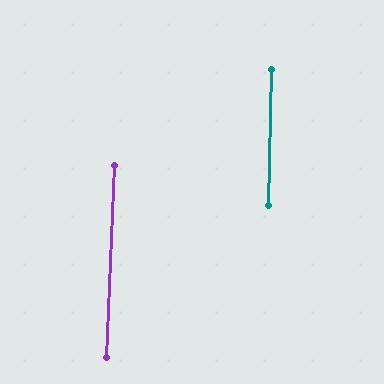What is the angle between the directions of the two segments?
Approximately 1 degree.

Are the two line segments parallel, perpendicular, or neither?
Parallel — their directions differ by only 0.8°.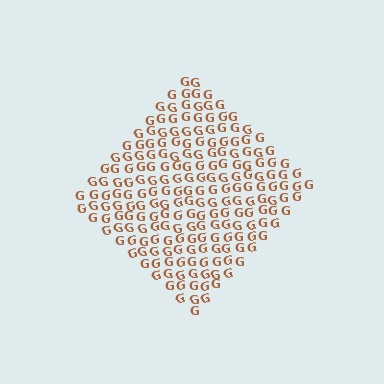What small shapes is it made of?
It is made of small letter G's.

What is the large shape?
The large shape is a diamond.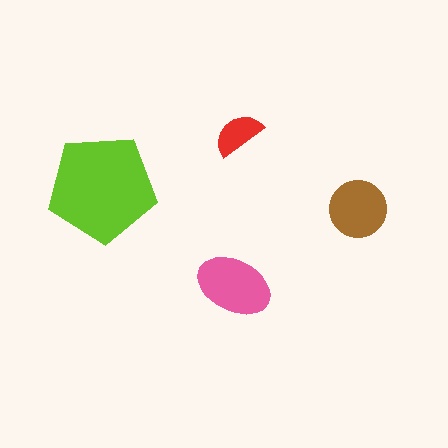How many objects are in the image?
There are 4 objects in the image.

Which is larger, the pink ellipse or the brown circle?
The pink ellipse.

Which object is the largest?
The lime pentagon.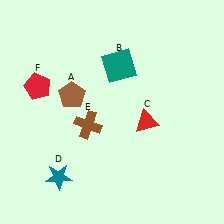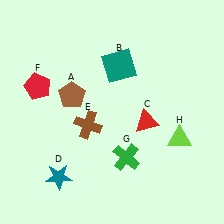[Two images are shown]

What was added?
A green cross (G), a lime triangle (H) were added in Image 2.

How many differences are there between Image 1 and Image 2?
There are 2 differences between the two images.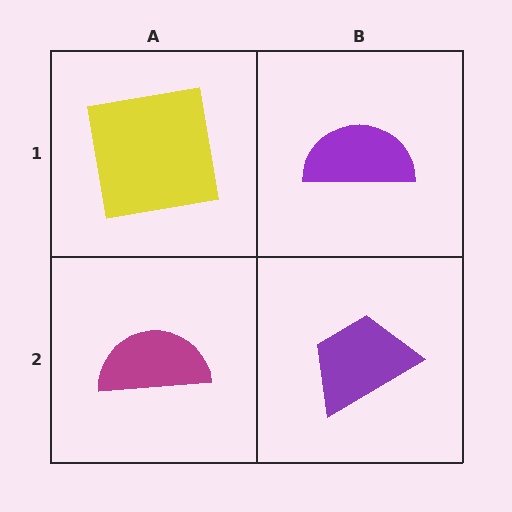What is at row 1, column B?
A purple semicircle.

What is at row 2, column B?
A purple trapezoid.